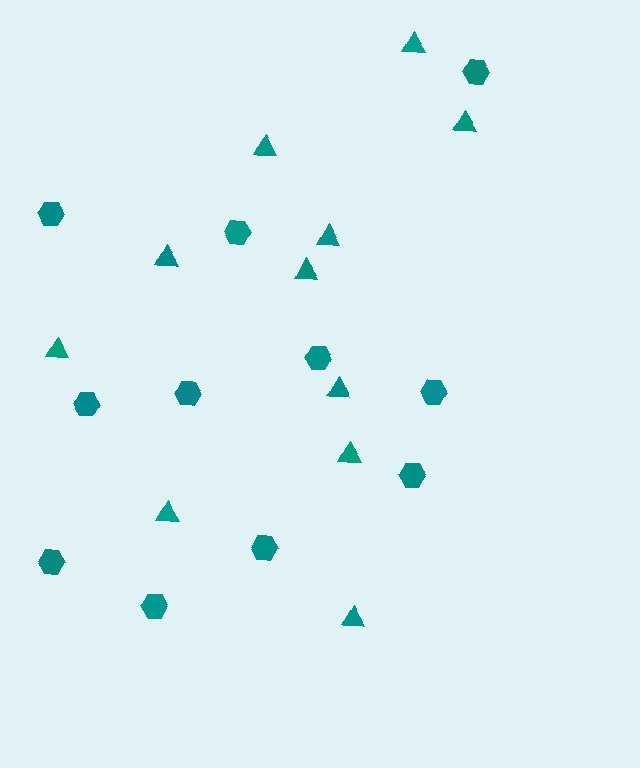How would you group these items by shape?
There are 2 groups: one group of triangles (11) and one group of hexagons (11).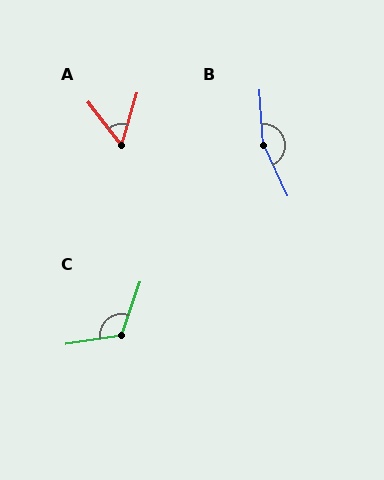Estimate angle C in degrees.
Approximately 118 degrees.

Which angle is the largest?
B, at approximately 159 degrees.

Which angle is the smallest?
A, at approximately 54 degrees.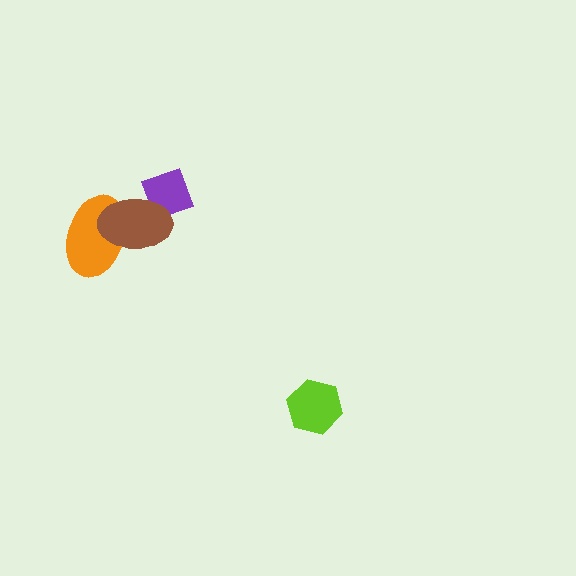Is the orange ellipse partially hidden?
Yes, it is partially covered by another shape.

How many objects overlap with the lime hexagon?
0 objects overlap with the lime hexagon.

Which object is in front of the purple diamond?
The brown ellipse is in front of the purple diamond.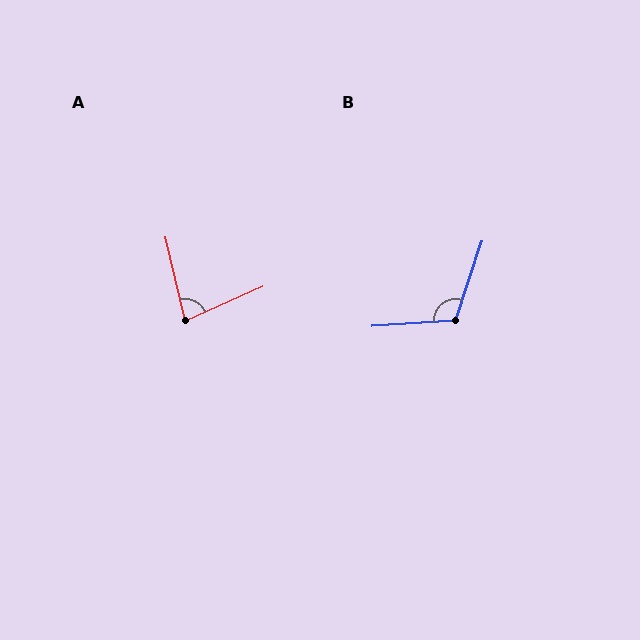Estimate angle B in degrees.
Approximately 112 degrees.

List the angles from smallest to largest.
A (79°), B (112°).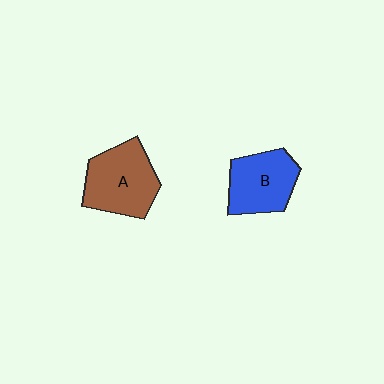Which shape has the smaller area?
Shape B (blue).